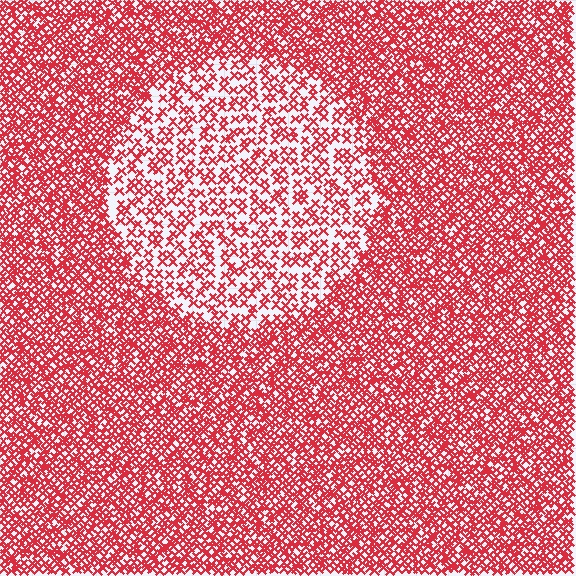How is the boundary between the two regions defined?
The boundary is defined by a change in element density (approximately 2.1x ratio). All elements are the same color, size, and shape.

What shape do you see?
I see a circle.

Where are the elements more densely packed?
The elements are more densely packed outside the circle boundary.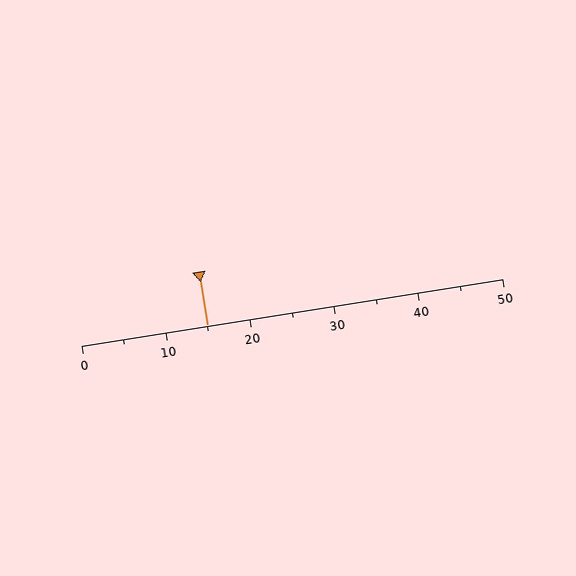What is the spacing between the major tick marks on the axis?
The major ticks are spaced 10 apart.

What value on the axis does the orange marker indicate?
The marker indicates approximately 15.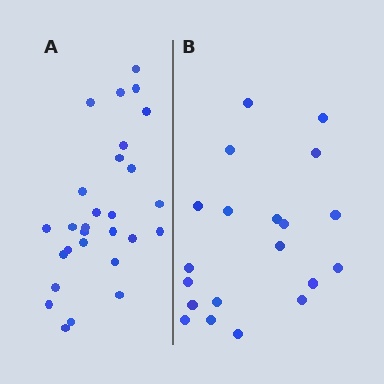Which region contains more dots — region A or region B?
Region A (the left region) has more dots.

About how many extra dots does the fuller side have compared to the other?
Region A has roughly 8 or so more dots than region B.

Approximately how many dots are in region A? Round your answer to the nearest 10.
About 30 dots. (The exact count is 28, which rounds to 30.)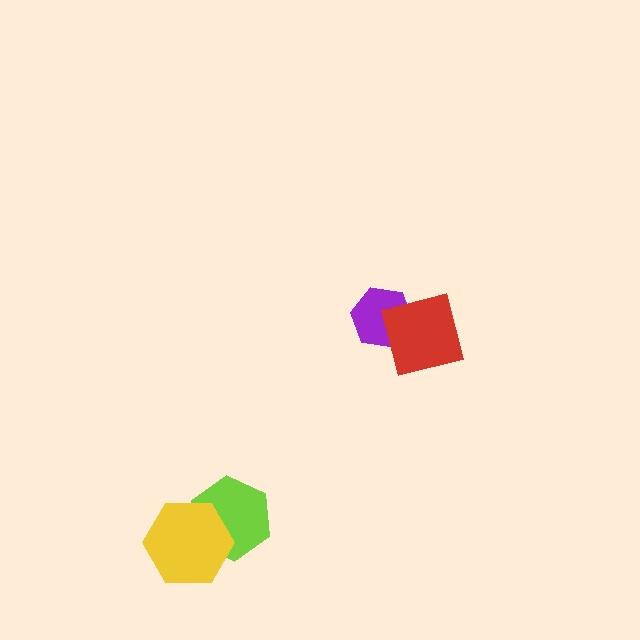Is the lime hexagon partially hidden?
Yes, it is partially covered by another shape.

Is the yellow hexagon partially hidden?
No, no other shape covers it.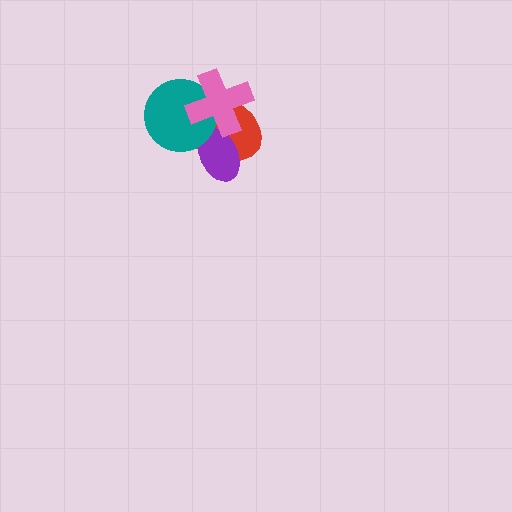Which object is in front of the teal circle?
The pink cross is in front of the teal circle.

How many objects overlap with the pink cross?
3 objects overlap with the pink cross.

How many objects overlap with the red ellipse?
3 objects overlap with the red ellipse.